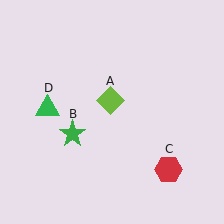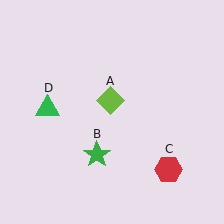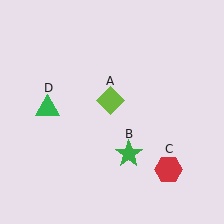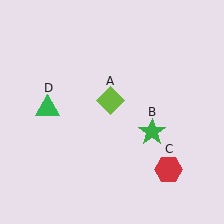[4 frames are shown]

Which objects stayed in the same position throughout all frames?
Lime diamond (object A) and red hexagon (object C) and green triangle (object D) remained stationary.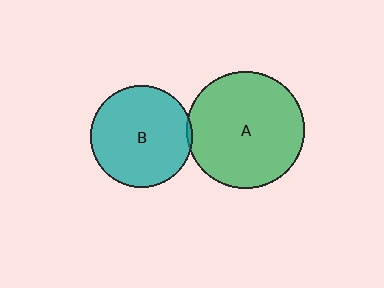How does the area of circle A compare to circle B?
Approximately 1.3 times.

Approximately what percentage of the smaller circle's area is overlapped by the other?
Approximately 5%.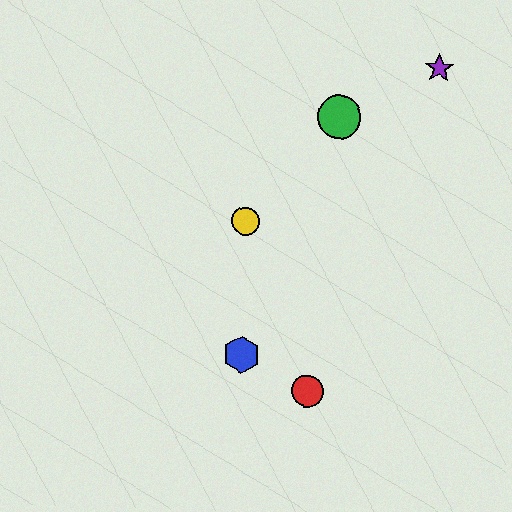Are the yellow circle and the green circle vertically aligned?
No, the yellow circle is at x≈246 and the green circle is at x≈339.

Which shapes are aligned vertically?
The blue hexagon, the yellow circle are aligned vertically.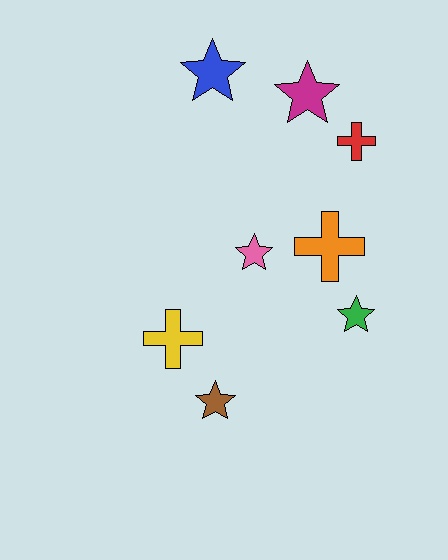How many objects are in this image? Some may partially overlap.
There are 8 objects.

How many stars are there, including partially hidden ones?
There are 5 stars.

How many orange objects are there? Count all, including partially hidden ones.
There is 1 orange object.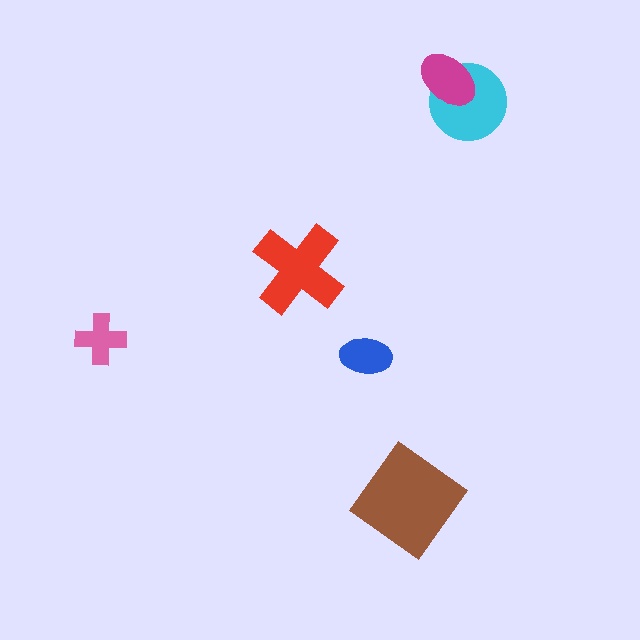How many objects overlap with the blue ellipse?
0 objects overlap with the blue ellipse.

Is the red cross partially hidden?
No, no other shape covers it.